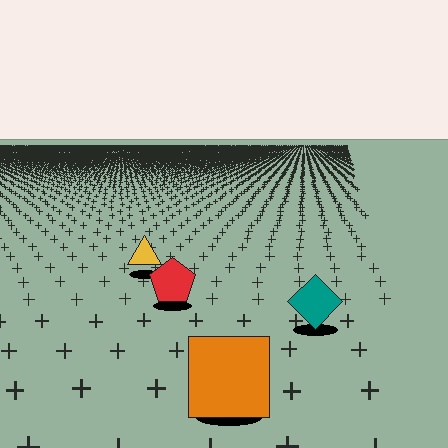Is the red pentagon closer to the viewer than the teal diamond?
No. The teal diamond is closer — you can tell from the texture gradient: the ground texture is coarser near it.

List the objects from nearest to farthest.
From nearest to farthest: the orange square, the teal diamond, the red pentagon, the yellow triangle.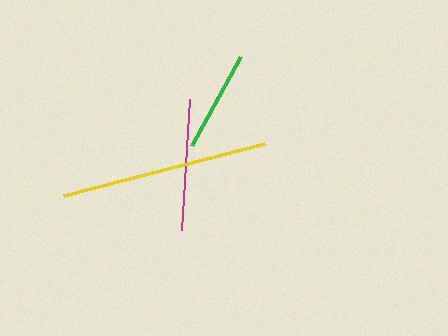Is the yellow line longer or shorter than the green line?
The yellow line is longer than the green line.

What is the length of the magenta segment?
The magenta segment is approximately 131 pixels long.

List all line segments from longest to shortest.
From longest to shortest: yellow, magenta, green.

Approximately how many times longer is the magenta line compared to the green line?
The magenta line is approximately 1.3 times the length of the green line.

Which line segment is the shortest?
The green line is the shortest at approximately 102 pixels.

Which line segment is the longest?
The yellow line is the longest at approximately 208 pixels.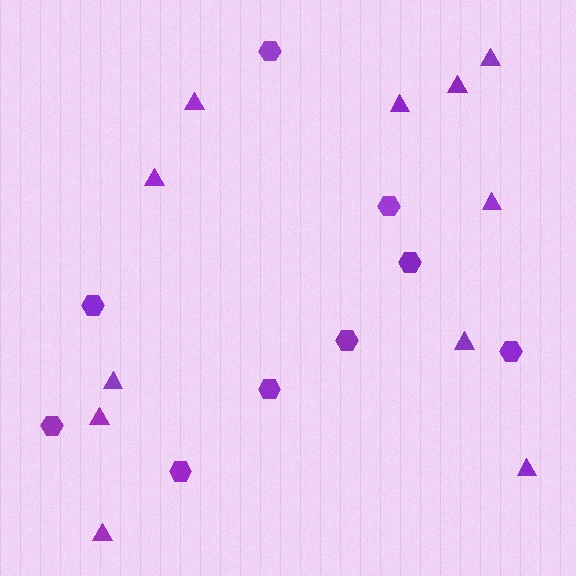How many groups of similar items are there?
There are 2 groups: one group of hexagons (9) and one group of triangles (11).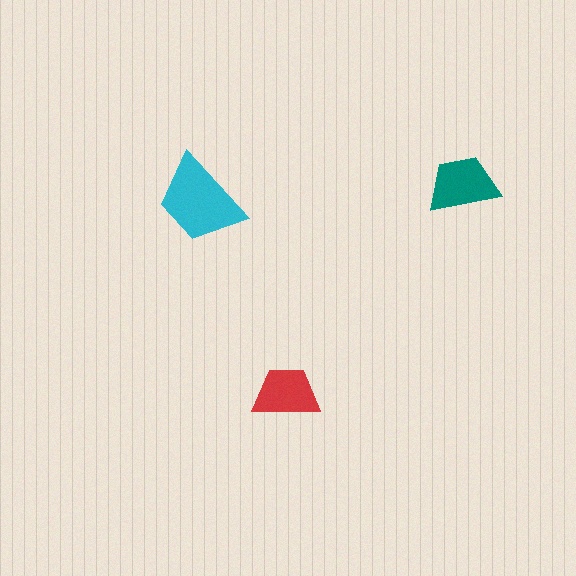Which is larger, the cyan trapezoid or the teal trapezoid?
The cyan one.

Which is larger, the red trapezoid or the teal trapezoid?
The teal one.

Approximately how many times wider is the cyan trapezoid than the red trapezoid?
About 1.5 times wider.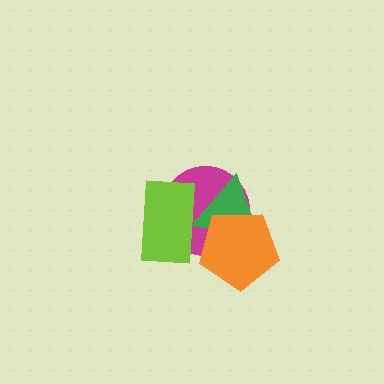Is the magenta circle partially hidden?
Yes, it is partially covered by another shape.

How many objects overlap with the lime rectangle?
2 objects overlap with the lime rectangle.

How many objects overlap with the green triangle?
3 objects overlap with the green triangle.